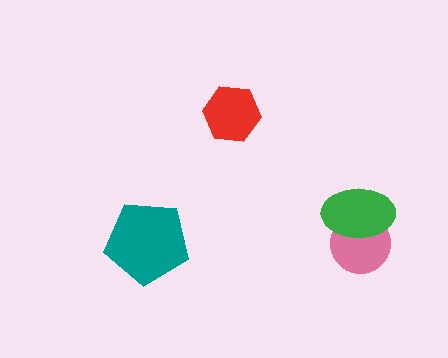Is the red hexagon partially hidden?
No, no other shape covers it.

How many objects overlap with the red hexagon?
0 objects overlap with the red hexagon.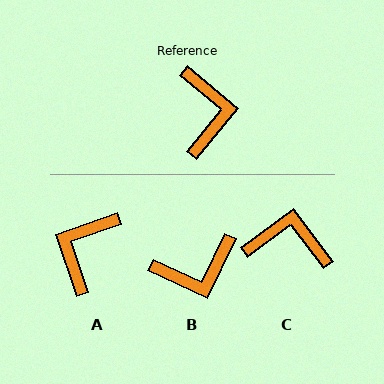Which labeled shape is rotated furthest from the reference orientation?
A, about 149 degrees away.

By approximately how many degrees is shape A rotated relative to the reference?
Approximately 149 degrees counter-clockwise.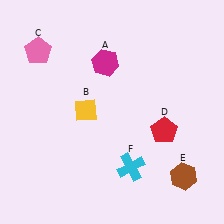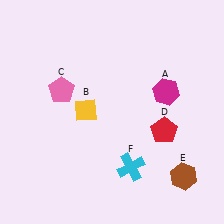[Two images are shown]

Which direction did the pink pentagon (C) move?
The pink pentagon (C) moved down.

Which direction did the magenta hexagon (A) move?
The magenta hexagon (A) moved right.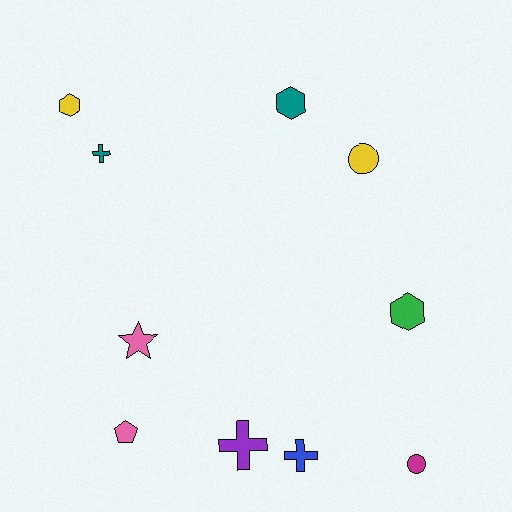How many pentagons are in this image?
There is 1 pentagon.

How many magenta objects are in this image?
There is 1 magenta object.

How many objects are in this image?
There are 10 objects.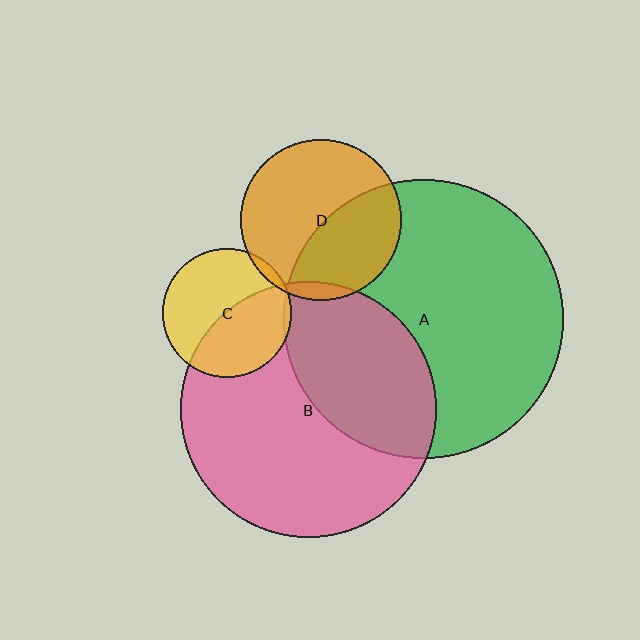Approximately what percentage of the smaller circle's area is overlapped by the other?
Approximately 5%.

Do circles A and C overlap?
Yes.